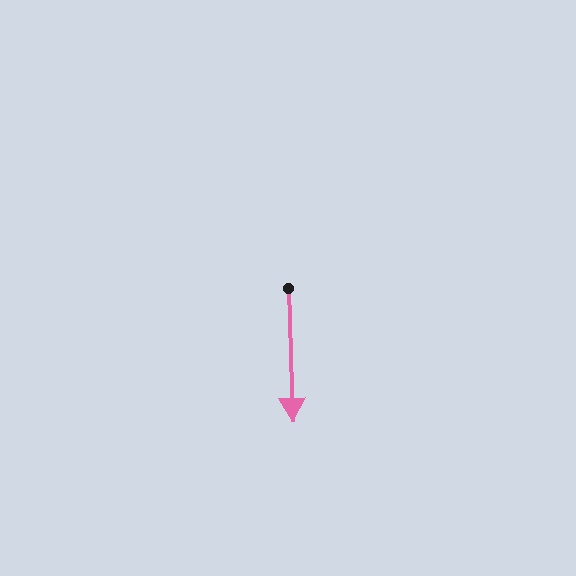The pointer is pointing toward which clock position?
Roughly 6 o'clock.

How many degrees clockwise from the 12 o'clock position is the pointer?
Approximately 178 degrees.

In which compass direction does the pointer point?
South.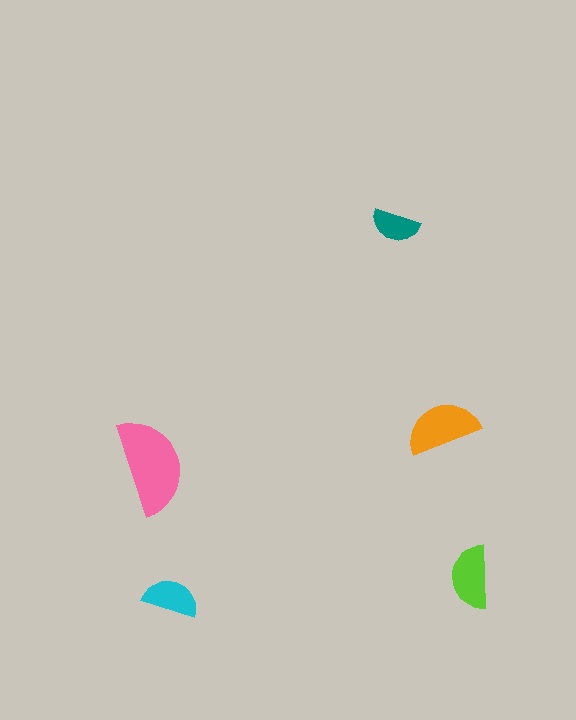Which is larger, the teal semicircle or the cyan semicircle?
The cyan one.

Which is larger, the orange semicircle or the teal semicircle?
The orange one.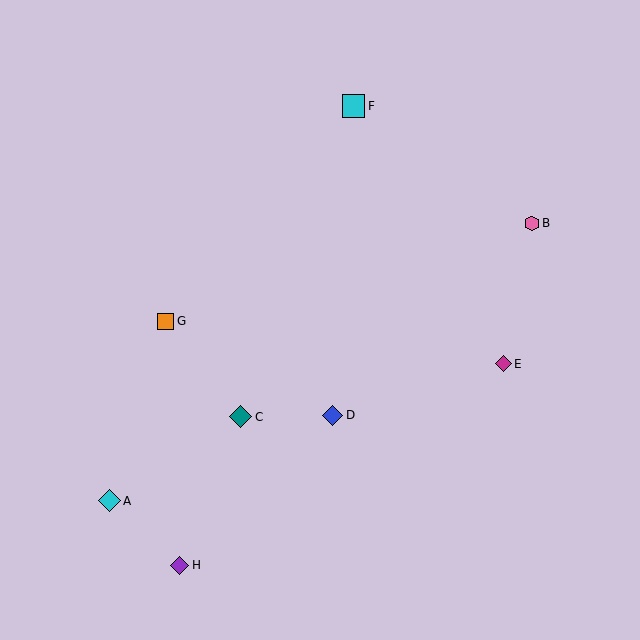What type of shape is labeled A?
Shape A is a cyan diamond.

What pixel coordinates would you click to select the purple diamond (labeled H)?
Click at (180, 565) to select the purple diamond H.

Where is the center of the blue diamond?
The center of the blue diamond is at (333, 415).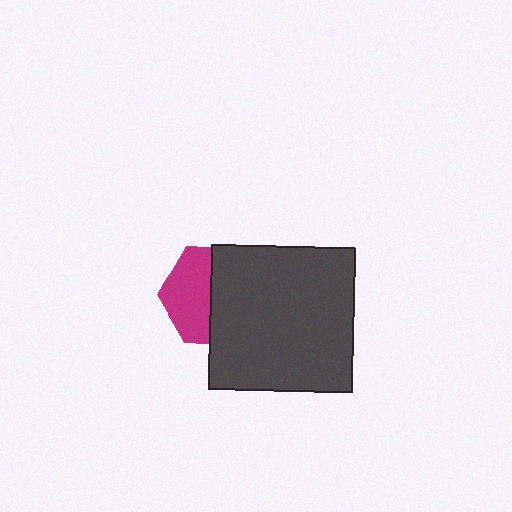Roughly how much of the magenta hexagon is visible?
About half of it is visible (roughly 47%).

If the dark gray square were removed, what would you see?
You would see the complete magenta hexagon.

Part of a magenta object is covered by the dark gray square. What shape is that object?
It is a hexagon.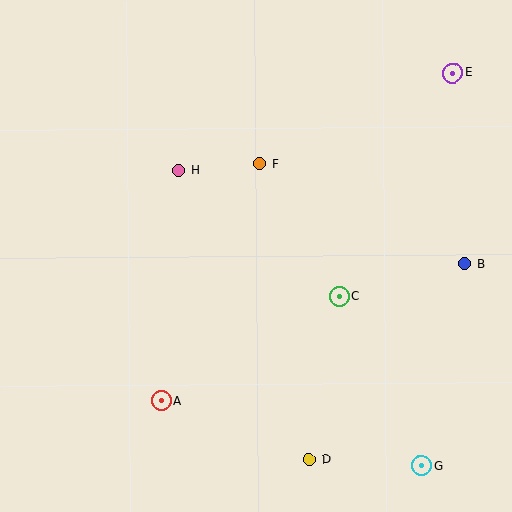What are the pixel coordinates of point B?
Point B is at (465, 264).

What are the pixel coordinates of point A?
Point A is at (161, 400).